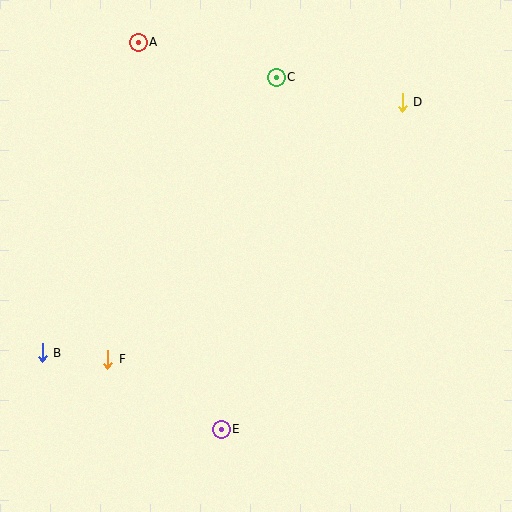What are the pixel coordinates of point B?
Point B is at (42, 353).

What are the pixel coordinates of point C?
Point C is at (276, 77).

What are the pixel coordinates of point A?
Point A is at (138, 42).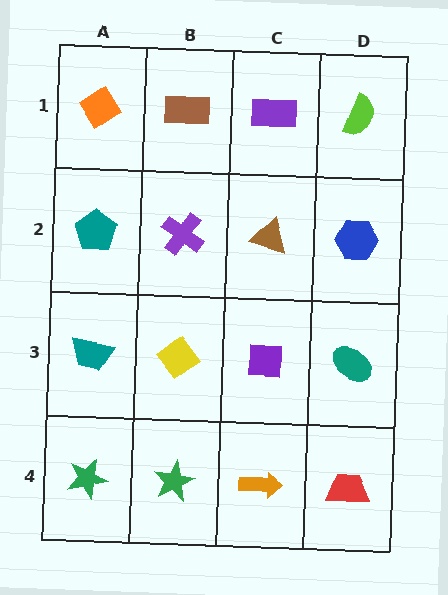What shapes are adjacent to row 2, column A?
An orange diamond (row 1, column A), a teal trapezoid (row 3, column A), a purple cross (row 2, column B).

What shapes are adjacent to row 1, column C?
A brown triangle (row 2, column C), a brown rectangle (row 1, column B), a lime semicircle (row 1, column D).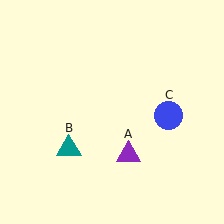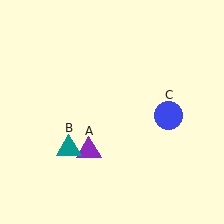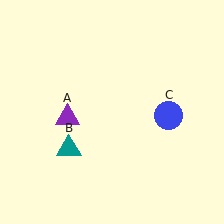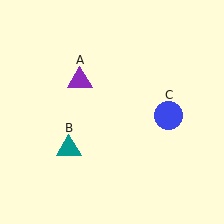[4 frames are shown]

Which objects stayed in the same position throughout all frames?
Teal triangle (object B) and blue circle (object C) remained stationary.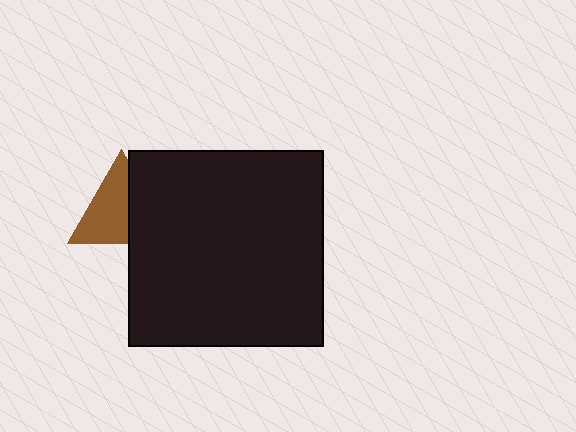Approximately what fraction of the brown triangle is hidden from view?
Roughly 40% of the brown triangle is hidden behind the black square.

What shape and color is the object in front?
The object in front is a black square.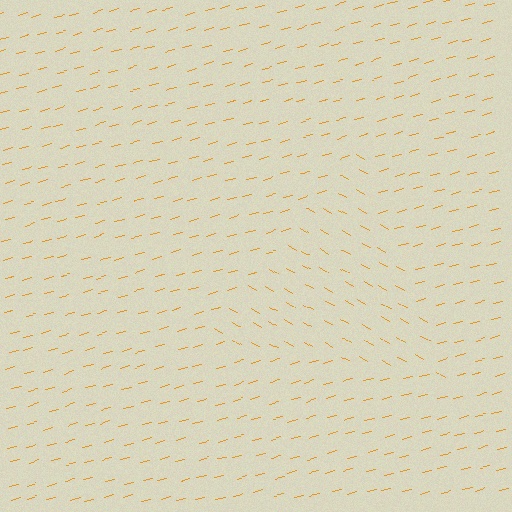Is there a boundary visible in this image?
Yes, there is a texture boundary formed by a change in line orientation.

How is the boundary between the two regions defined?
The boundary is defined purely by a change in line orientation (approximately 45 degrees difference). All lines are the same color and thickness.